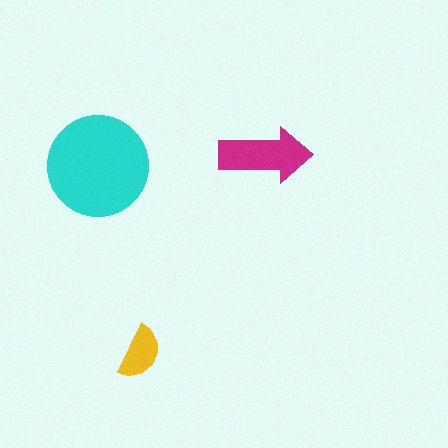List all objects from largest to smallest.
The cyan circle, the magenta arrow, the yellow semicircle.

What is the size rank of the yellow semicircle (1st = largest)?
3rd.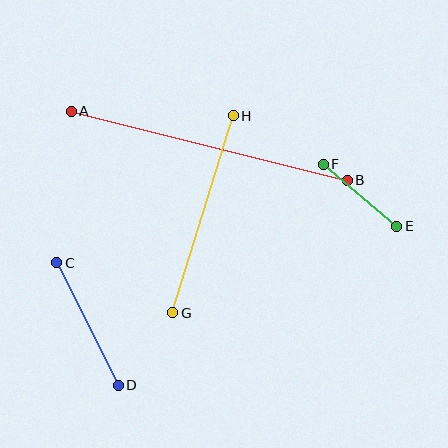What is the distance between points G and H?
The distance is approximately 206 pixels.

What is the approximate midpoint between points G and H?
The midpoint is at approximately (203, 214) pixels.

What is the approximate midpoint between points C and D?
The midpoint is at approximately (87, 324) pixels.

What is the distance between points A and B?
The distance is approximately 285 pixels.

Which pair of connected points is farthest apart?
Points A and B are farthest apart.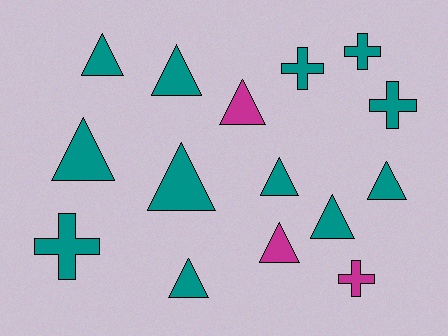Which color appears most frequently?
Teal, with 12 objects.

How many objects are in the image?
There are 15 objects.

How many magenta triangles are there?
There are 2 magenta triangles.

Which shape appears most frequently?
Triangle, with 10 objects.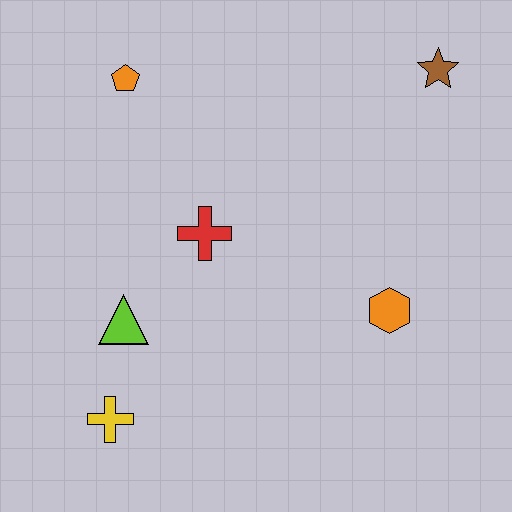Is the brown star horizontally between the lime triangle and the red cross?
No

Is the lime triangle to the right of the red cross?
No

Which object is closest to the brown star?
The orange hexagon is closest to the brown star.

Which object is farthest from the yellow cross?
The brown star is farthest from the yellow cross.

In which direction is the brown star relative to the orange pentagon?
The brown star is to the right of the orange pentagon.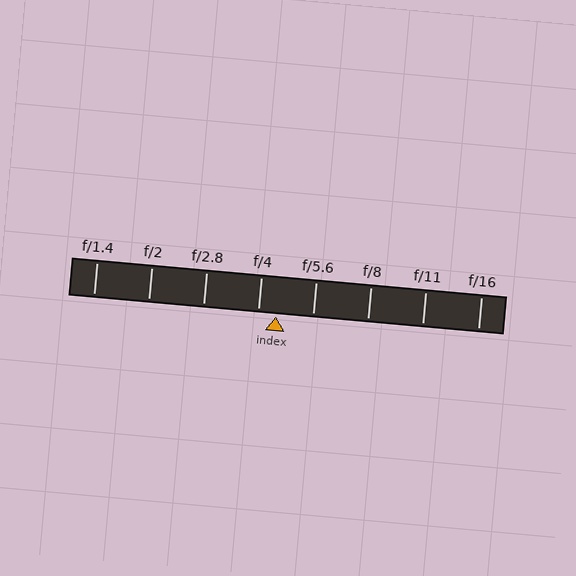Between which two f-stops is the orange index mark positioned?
The index mark is between f/4 and f/5.6.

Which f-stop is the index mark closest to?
The index mark is closest to f/4.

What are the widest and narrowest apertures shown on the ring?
The widest aperture shown is f/1.4 and the narrowest is f/16.